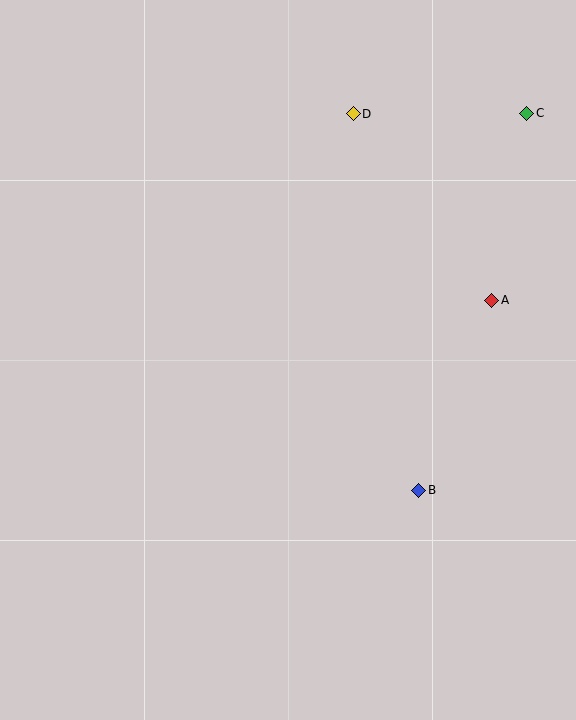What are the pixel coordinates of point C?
Point C is at (527, 113).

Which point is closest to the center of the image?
Point B at (419, 490) is closest to the center.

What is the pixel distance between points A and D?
The distance between A and D is 233 pixels.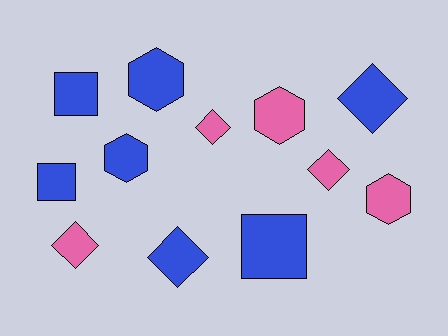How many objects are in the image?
There are 12 objects.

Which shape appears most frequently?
Diamond, with 5 objects.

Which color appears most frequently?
Blue, with 7 objects.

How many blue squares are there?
There are 3 blue squares.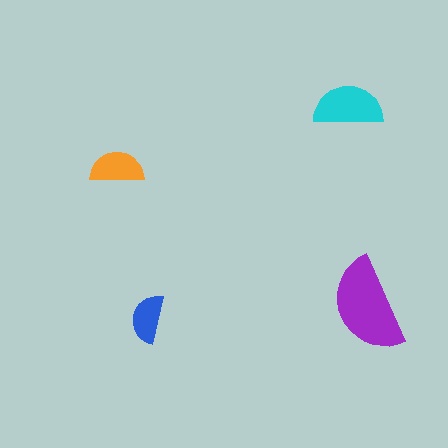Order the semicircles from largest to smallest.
the purple one, the cyan one, the orange one, the blue one.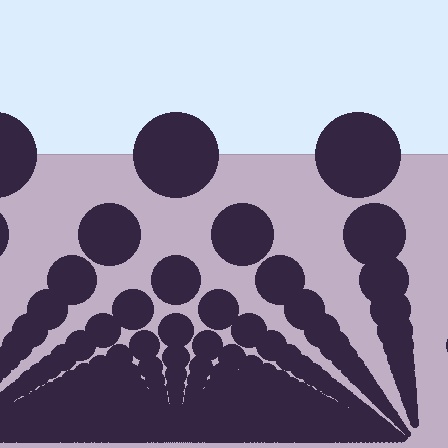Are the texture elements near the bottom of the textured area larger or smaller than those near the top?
Smaller. The gradient is inverted — elements near the bottom are smaller and denser.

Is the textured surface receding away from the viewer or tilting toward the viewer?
The surface appears to tilt toward the viewer. Texture elements get larger and sparser toward the top.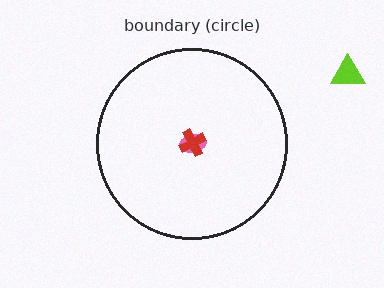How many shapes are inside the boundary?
2 inside, 1 outside.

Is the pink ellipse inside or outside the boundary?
Inside.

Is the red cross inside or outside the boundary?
Inside.